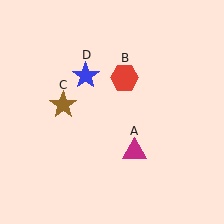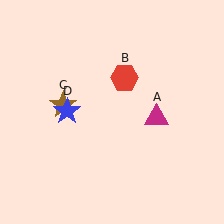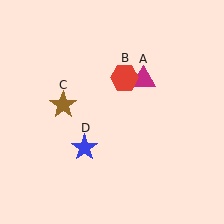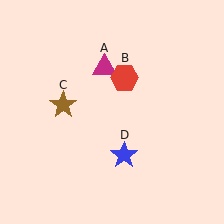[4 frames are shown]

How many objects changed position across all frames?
2 objects changed position: magenta triangle (object A), blue star (object D).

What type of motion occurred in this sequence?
The magenta triangle (object A), blue star (object D) rotated counterclockwise around the center of the scene.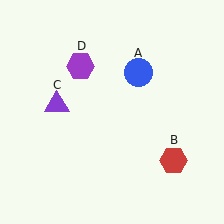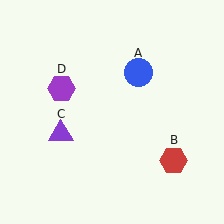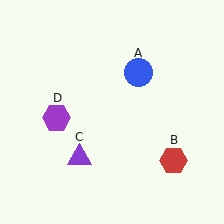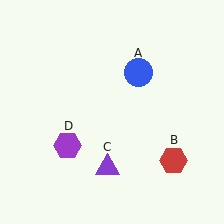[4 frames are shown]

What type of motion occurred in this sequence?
The purple triangle (object C), purple hexagon (object D) rotated counterclockwise around the center of the scene.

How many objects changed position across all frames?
2 objects changed position: purple triangle (object C), purple hexagon (object D).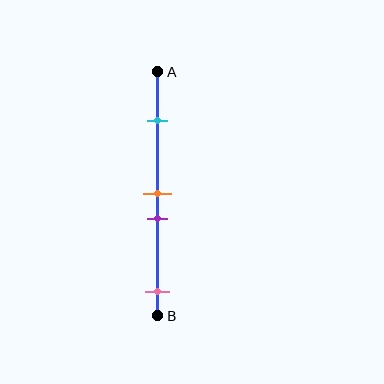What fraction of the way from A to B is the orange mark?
The orange mark is approximately 50% (0.5) of the way from A to B.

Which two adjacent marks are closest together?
The orange and purple marks are the closest adjacent pair.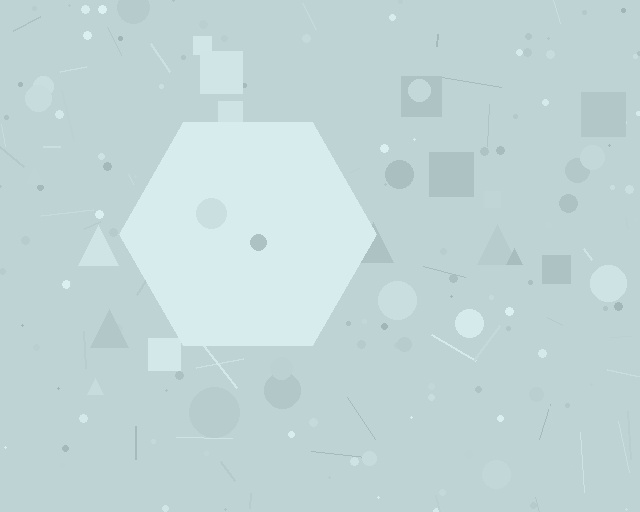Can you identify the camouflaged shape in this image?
The camouflaged shape is a hexagon.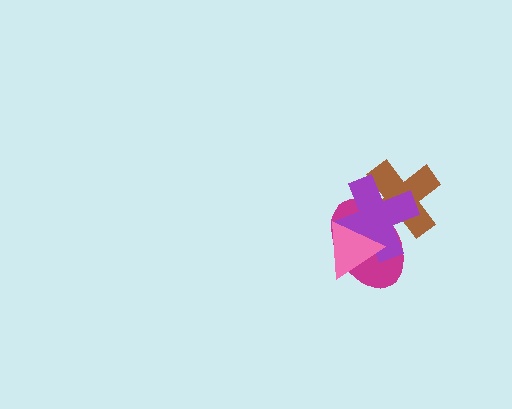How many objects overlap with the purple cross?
3 objects overlap with the purple cross.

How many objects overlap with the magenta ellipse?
3 objects overlap with the magenta ellipse.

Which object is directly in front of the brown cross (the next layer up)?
The magenta ellipse is directly in front of the brown cross.